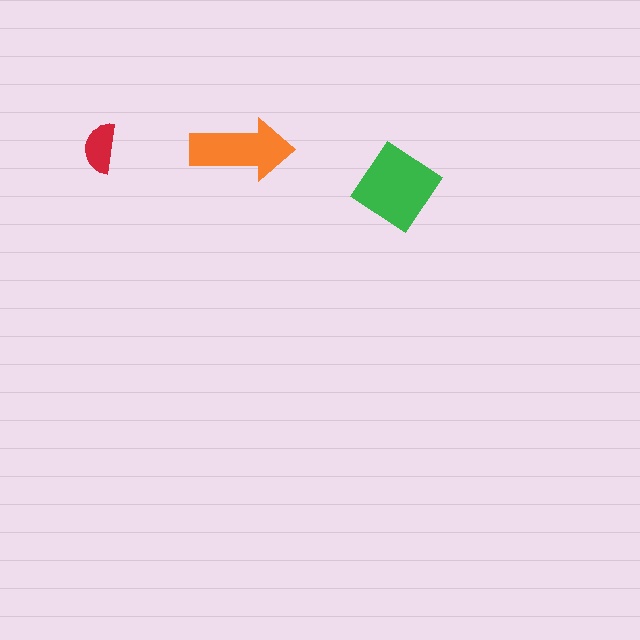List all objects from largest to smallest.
The green diamond, the orange arrow, the red semicircle.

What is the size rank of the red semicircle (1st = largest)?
3rd.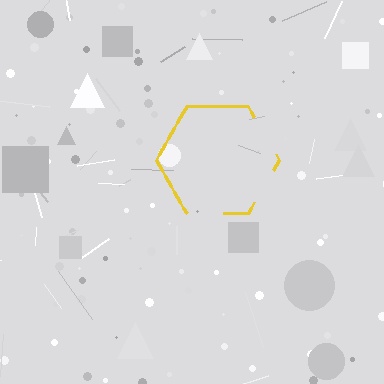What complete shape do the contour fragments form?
The contour fragments form a hexagon.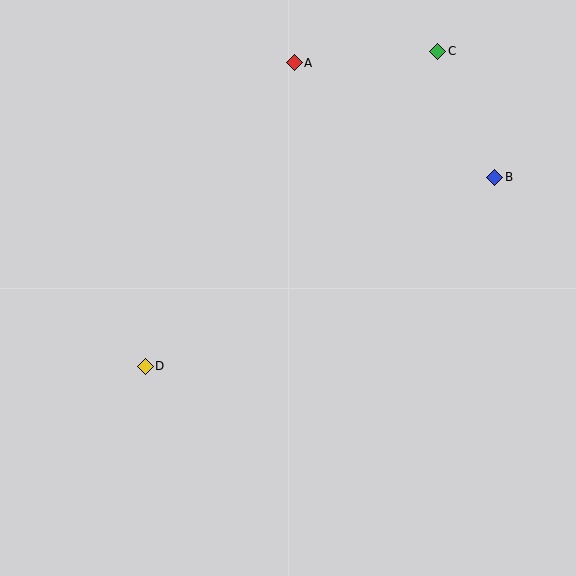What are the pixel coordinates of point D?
Point D is at (145, 366).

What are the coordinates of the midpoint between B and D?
The midpoint between B and D is at (320, 272).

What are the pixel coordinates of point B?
Point B is at (495, 177).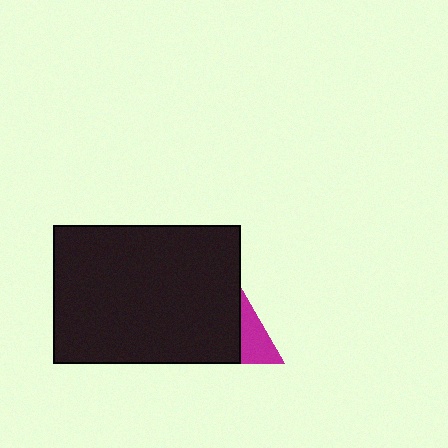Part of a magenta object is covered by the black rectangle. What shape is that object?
It is a triangle.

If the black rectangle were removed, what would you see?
You would see the complete magenta triangle.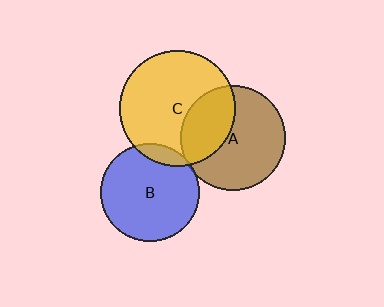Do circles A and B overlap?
Yes.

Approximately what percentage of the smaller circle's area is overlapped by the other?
Approximately 5%.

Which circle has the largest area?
Circle C (yellow).